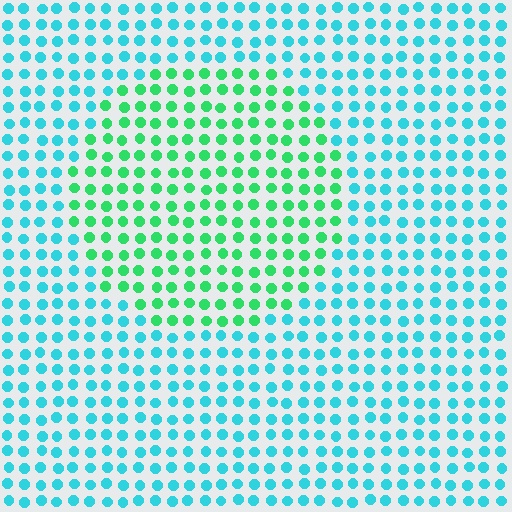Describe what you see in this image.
The image is filled with small cyan elements in a uniform arrangement. A circle-shaped region is visible where the elements are tinted to a slightly different hue, forming a subtle color boundary.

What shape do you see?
I see a circle.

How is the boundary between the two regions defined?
The boundary is defined purely by a slight shift in hue (about 44 degrees). Spacing, size, and orientation are identical on both sides.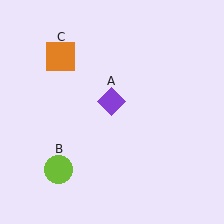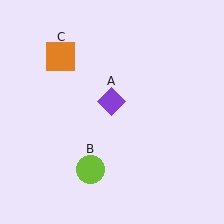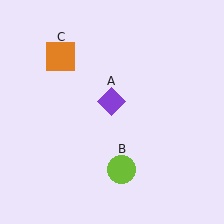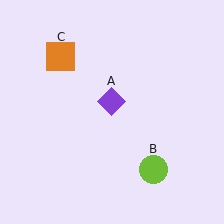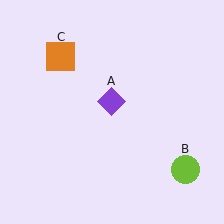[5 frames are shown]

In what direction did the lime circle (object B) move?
The lime circle (object B) moved right.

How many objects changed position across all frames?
1 object changed position: lime circle (object B).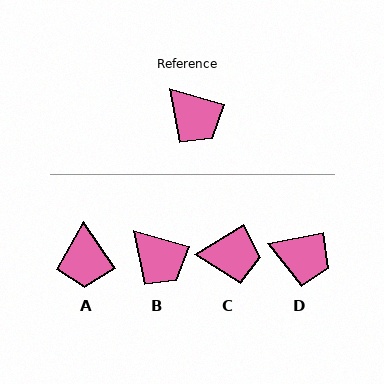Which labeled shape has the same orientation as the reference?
B.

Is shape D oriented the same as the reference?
No, it is off by about 27 degrees.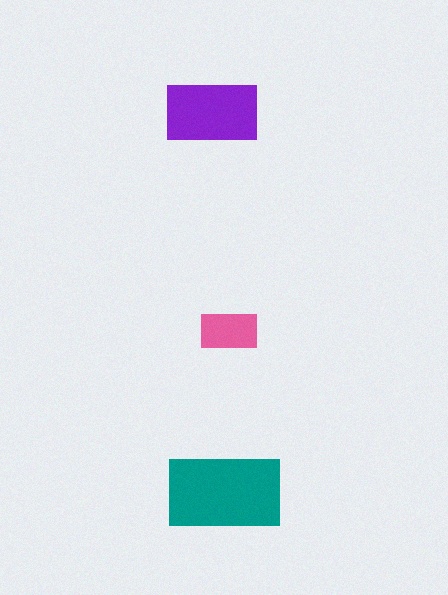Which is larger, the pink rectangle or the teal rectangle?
The teal one.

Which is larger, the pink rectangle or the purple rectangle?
The purple one.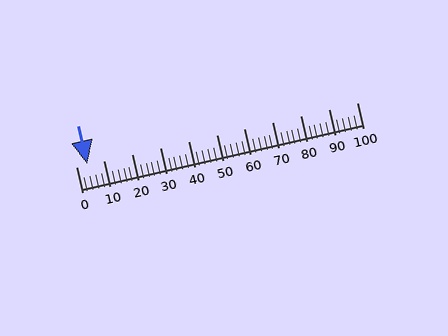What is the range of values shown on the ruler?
The ruler shows values from 0 to 100.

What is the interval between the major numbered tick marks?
The major tick marks are spaced 10 units apart.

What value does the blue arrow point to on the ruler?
The blue arrow points to approximately 4.